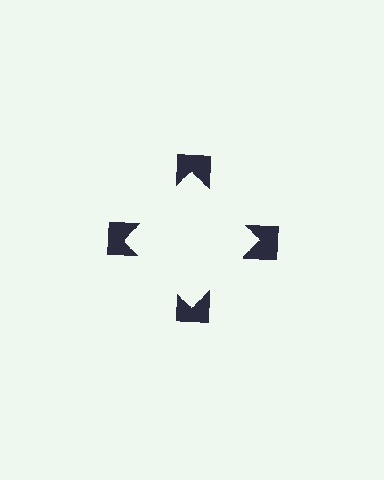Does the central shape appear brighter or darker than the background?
It typically appears slightly brighter than the background, even though no actual brightness change is drawn.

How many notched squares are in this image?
There are 4 — one at each vertex of the illusory square.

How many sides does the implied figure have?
4 sides.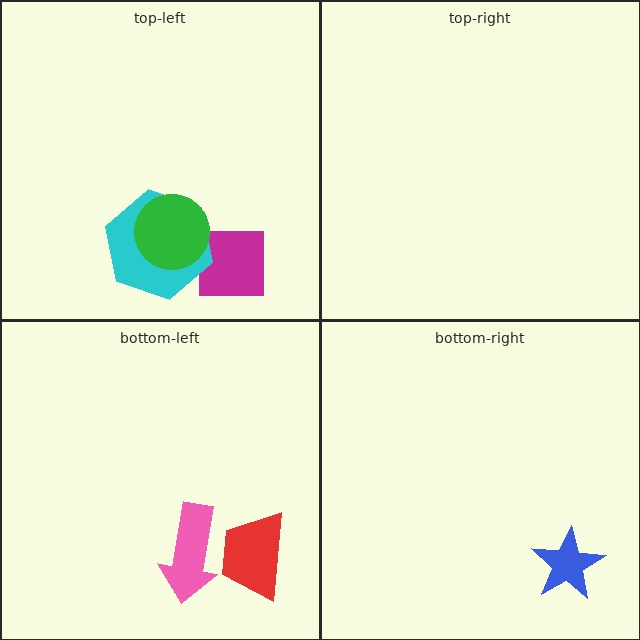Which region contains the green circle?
The top-left region.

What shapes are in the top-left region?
The magenta square, the cyan hexagon, the green circle.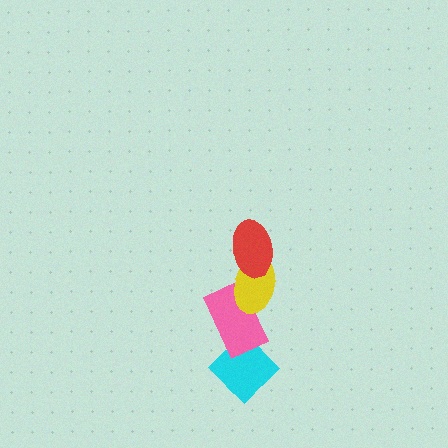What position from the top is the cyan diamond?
The cyan diamond is 4th from the top.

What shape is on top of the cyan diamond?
The pink rectangle is on top of the cyan diamond.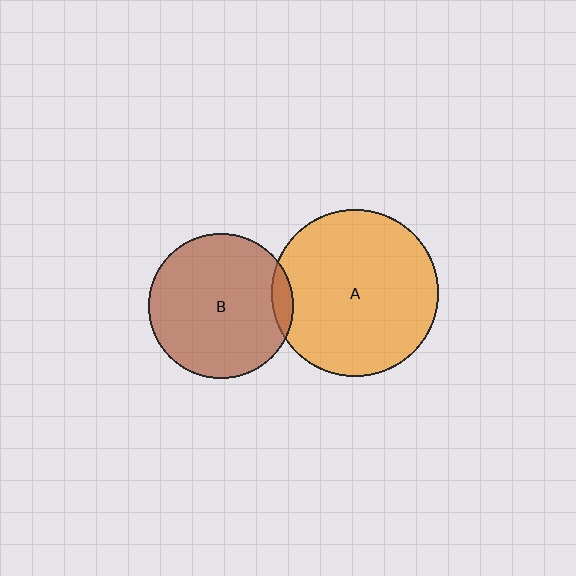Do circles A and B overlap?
Yes.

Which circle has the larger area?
Circle A (orange).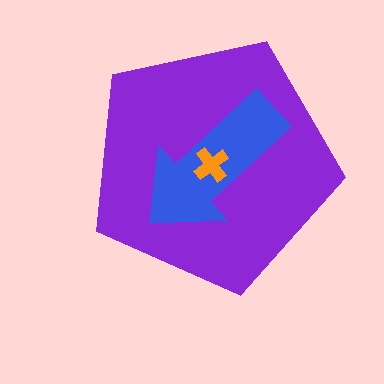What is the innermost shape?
The orange cross.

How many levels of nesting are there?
3.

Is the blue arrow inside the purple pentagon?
Yes.